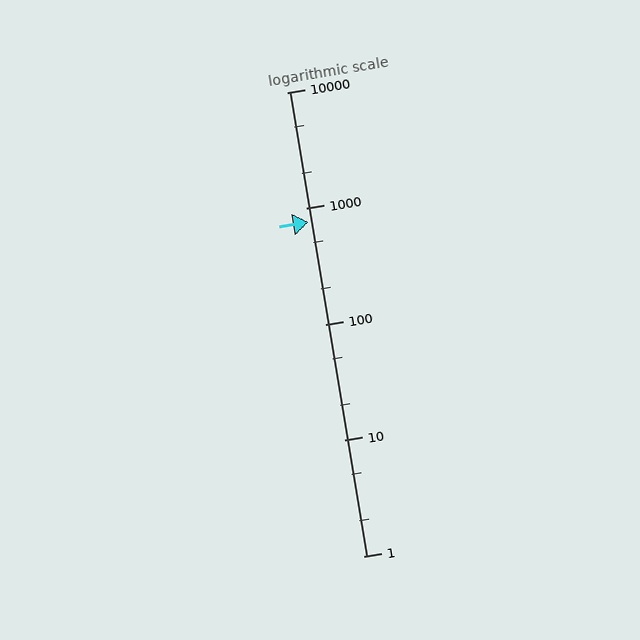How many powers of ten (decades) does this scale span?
The scale spans 4 decades, from 1 to 10000.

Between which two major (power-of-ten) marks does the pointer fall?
The pointer is between 100 and 1000.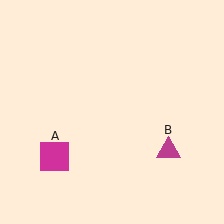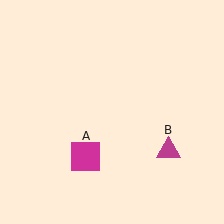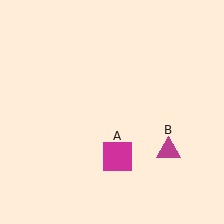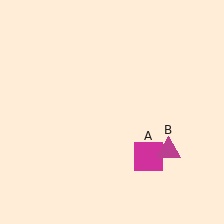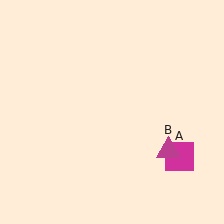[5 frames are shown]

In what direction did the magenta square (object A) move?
The magenta square (object A) moved right.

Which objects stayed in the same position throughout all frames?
Magenta triangle (object B) remained stationary.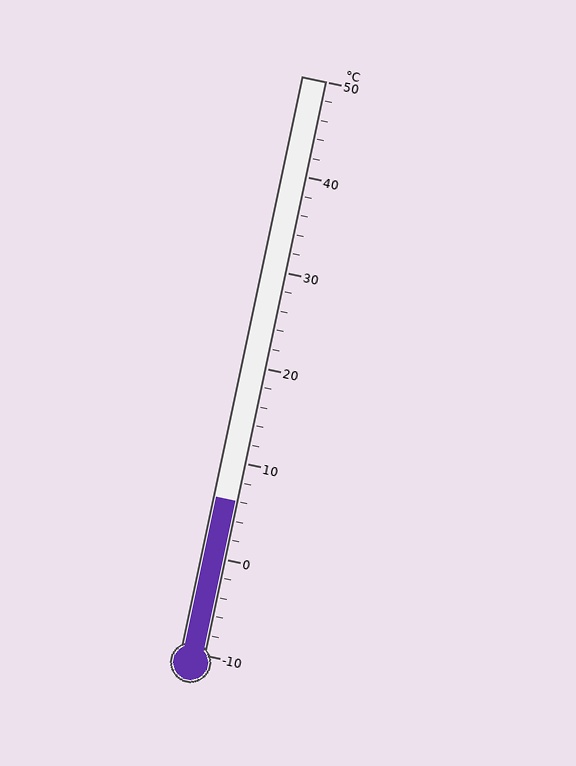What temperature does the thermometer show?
The thermometer shows approximately 6°C.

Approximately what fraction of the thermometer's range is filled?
The thermometer is filled to approximately 25% of its range.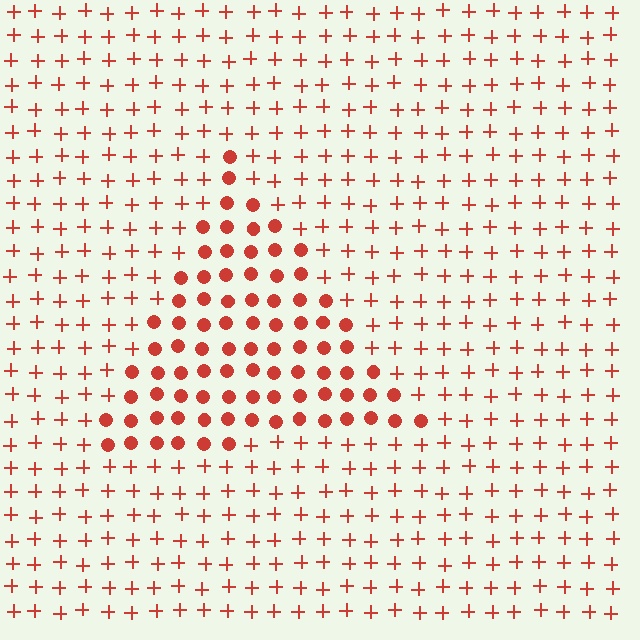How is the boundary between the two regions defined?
The boundary is defined by a change in element shape: circles inside vs. plus signs outside. All elements share the same color and spacing.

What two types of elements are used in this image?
The image uses circles inside the triangle region and plus signs outside it.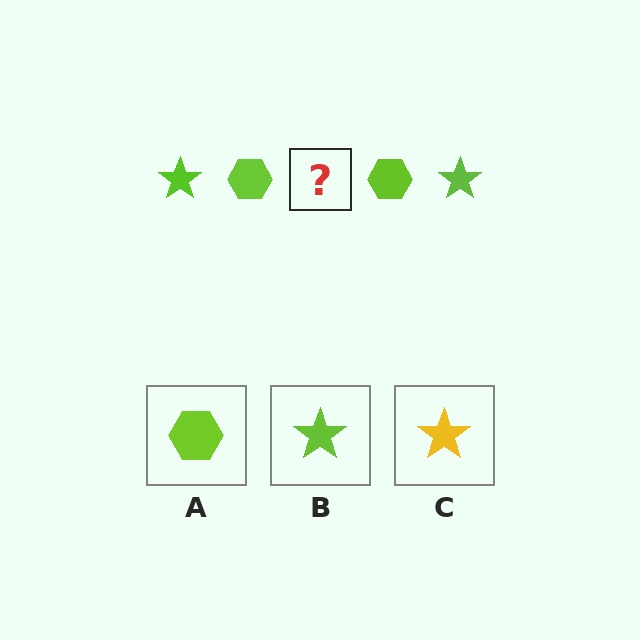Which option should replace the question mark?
Option B.